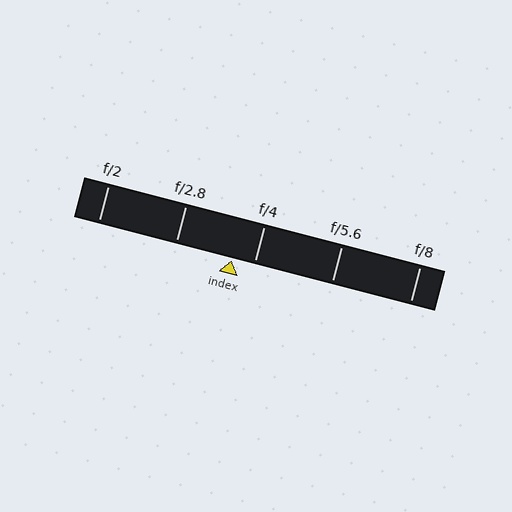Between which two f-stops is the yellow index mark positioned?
The index mark is between f/2.8 and f/4.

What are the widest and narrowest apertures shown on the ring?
The widest aperture shown is f/2 and the narrowest is f/8.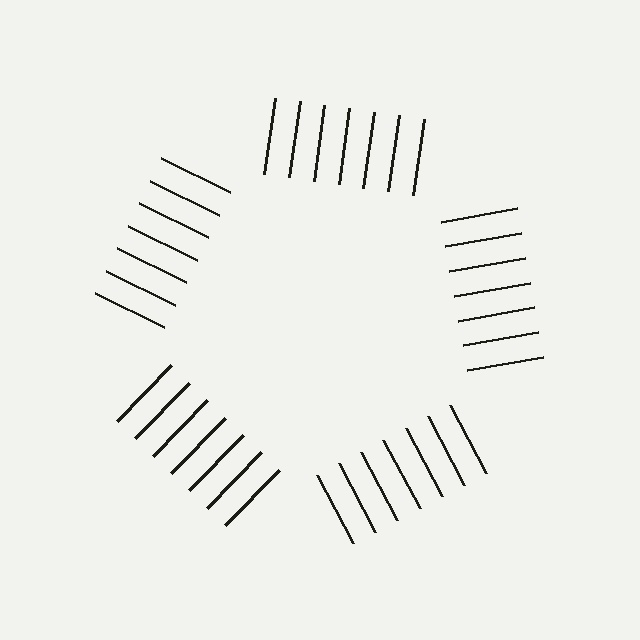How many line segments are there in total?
35 — 7 along each of the 5 edges.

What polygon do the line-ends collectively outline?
An illusory pentagon — the line segments terminate on its edges but no continuous stroke is drawn.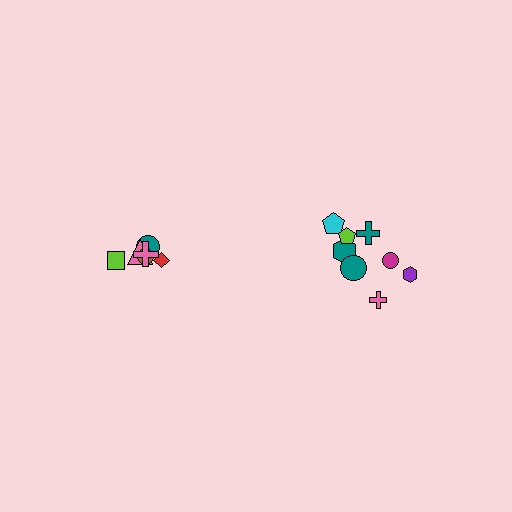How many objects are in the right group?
There are 8 objects.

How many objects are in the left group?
There are 6 objects.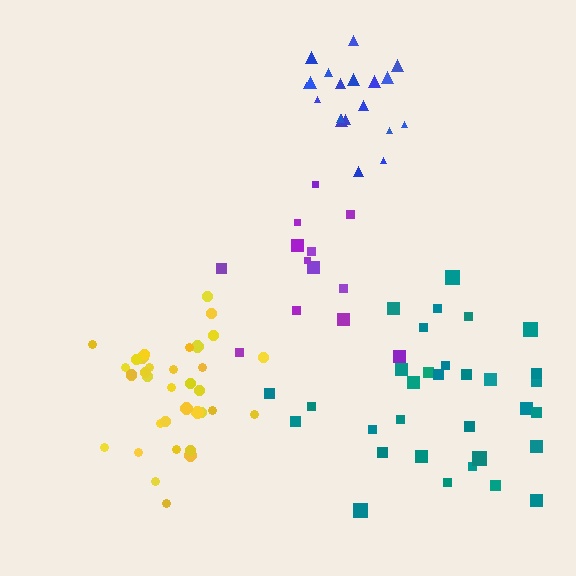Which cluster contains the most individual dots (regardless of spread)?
Yellow (35).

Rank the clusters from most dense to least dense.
yellow, blue, teal, purple.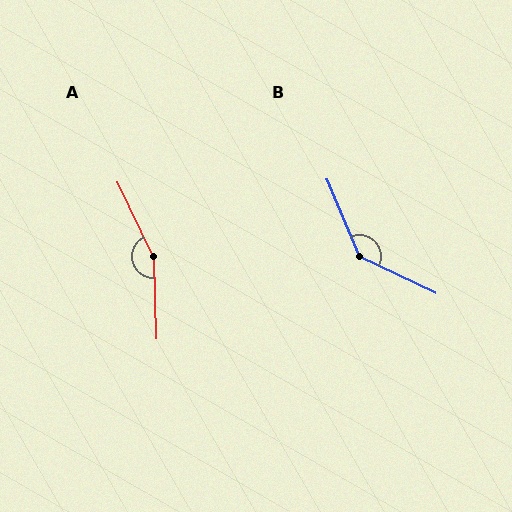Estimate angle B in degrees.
Approximately 139 degrees.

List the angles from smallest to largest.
B (139°), A (156°).